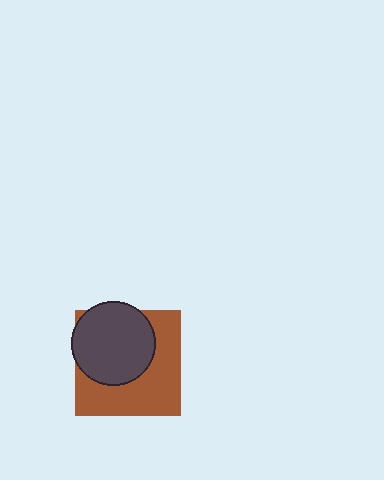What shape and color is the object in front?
The object in front is a dark gray circle.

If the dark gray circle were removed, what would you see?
You would see the complete brown square.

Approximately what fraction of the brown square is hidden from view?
Roughly 46% of the brown square is hidden behind the dark gray circle.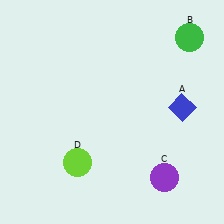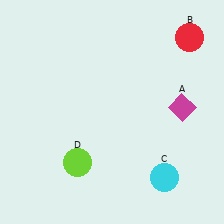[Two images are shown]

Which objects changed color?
A changed from blue to magenta. B changed from green to red. C changed from purple to cyan.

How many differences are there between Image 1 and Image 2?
There are 3 differences between the two images.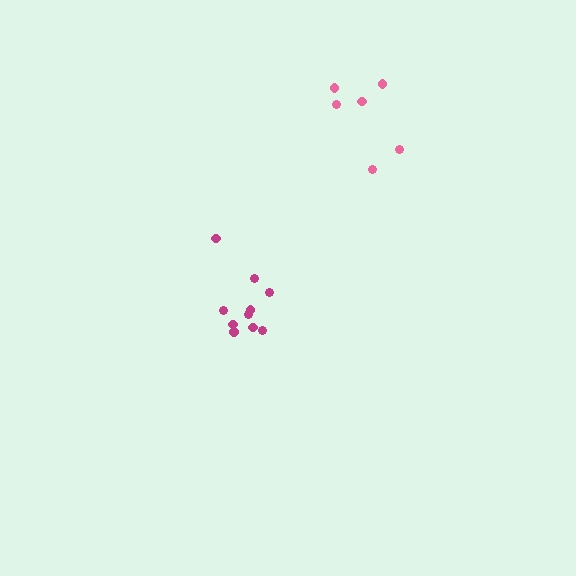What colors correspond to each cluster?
The clusters are colored: magenta, pink.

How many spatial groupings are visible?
There are 2 spatial groupings.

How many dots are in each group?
Group 1: 10 dots, Group 2: 6 dots (16 total).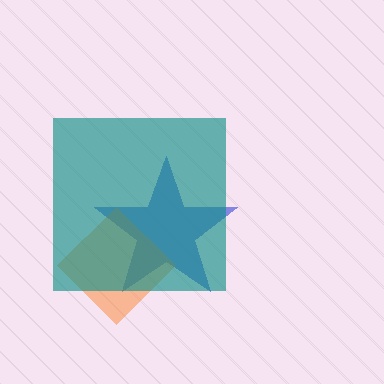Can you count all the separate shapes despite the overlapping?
Yes, there are 3 separate shapes.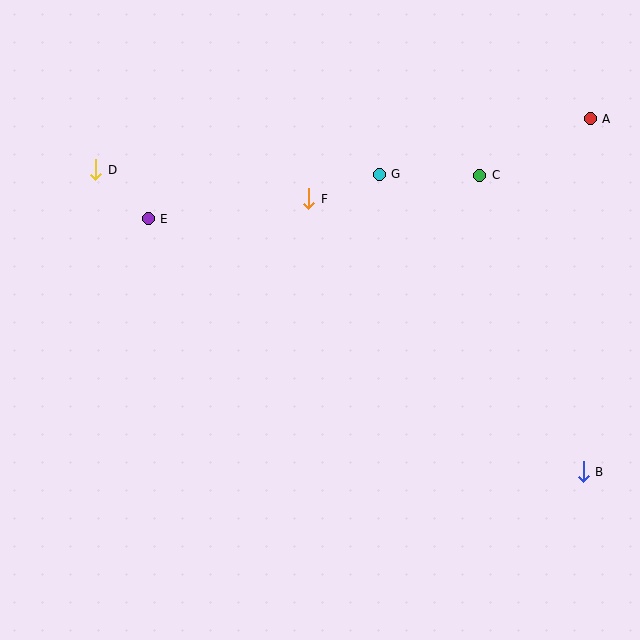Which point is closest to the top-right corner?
Point A is closest to the top-right corner.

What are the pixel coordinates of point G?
Point G is at (379, 174).